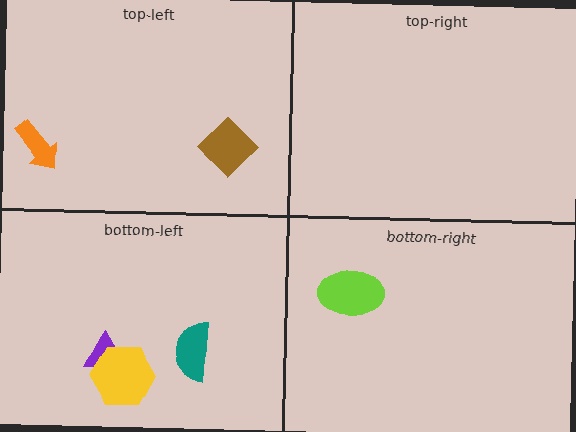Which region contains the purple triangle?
The bottom-left region.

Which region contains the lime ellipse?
The bottom-right region.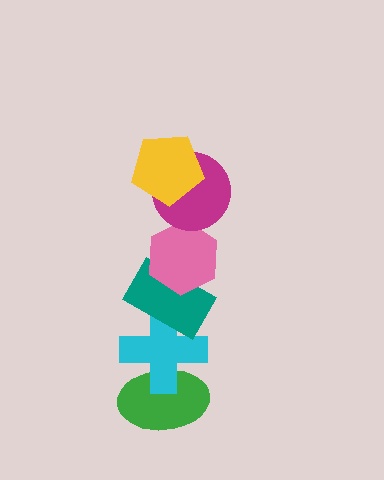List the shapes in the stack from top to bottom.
From top to bottom: the yellow pentagon, the magenta circle, the pink hexagon, the teal rectangle, the cyan cross, the green ellipse.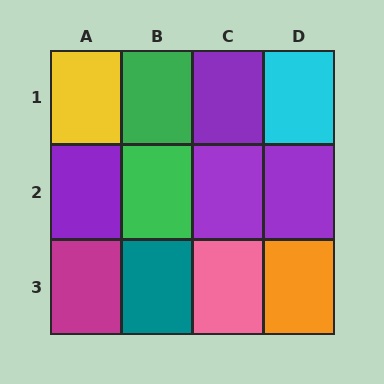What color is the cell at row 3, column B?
Teal.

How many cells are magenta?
1 cell is magenta.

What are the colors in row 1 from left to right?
Yellow, green, purple, cyan.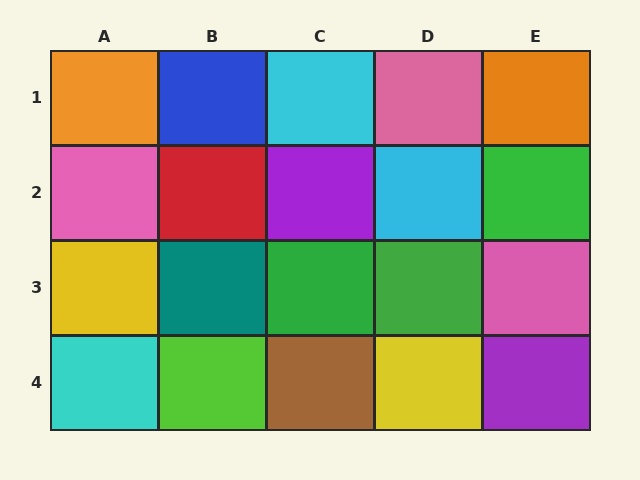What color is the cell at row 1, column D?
Pink.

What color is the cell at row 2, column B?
Red.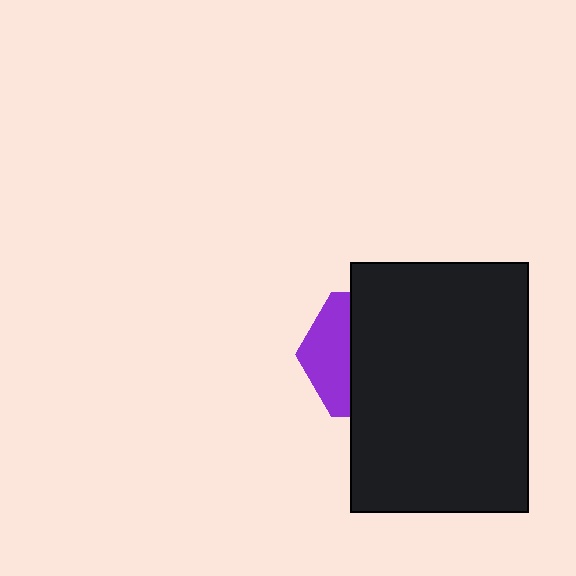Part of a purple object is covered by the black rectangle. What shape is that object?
It is a hexagon.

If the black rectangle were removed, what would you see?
You would see the complete purple hexagon.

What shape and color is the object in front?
The object in front is a black rectangle.